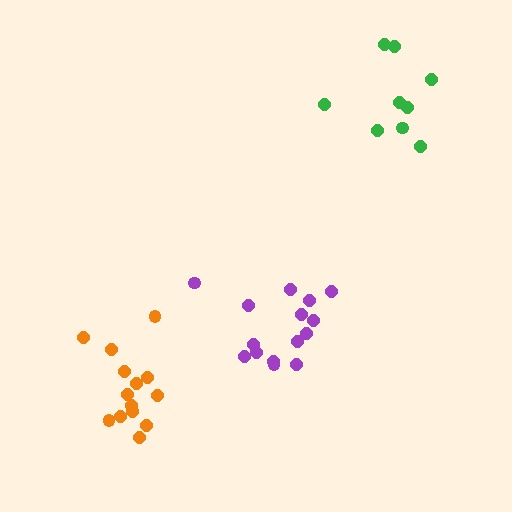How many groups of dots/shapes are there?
There are 3 groups.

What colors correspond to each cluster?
The clusters are colored: green, orange, purple.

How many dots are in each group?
Group 1: 9 dots, Group 2: 14 dots, Group 3: 15 dots (38 total).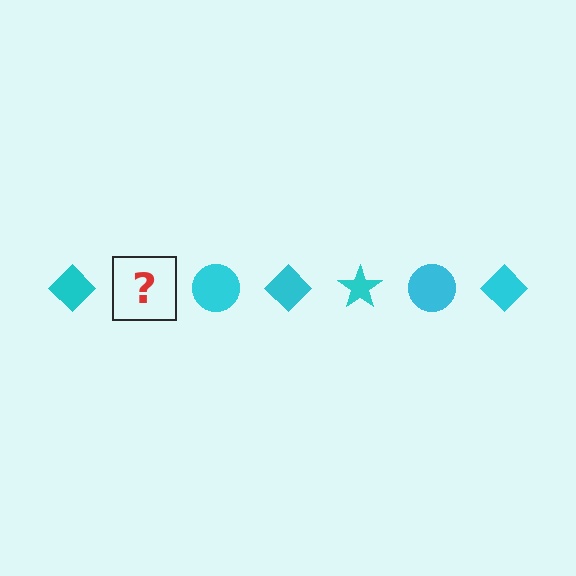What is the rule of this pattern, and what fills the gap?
The rule is that the pattern cycles through diamond, star, circle shapes in cyan. The gap should be filled with a cyan star.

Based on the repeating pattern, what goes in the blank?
The blank should be a cyan star.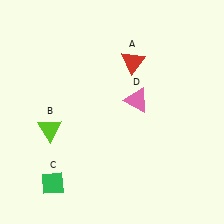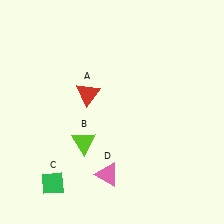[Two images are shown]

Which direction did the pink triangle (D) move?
The pink triangle (D) moved down.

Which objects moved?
The objects that moved are: the red triangle (A), the lime triangle (B), the pink triangle (D).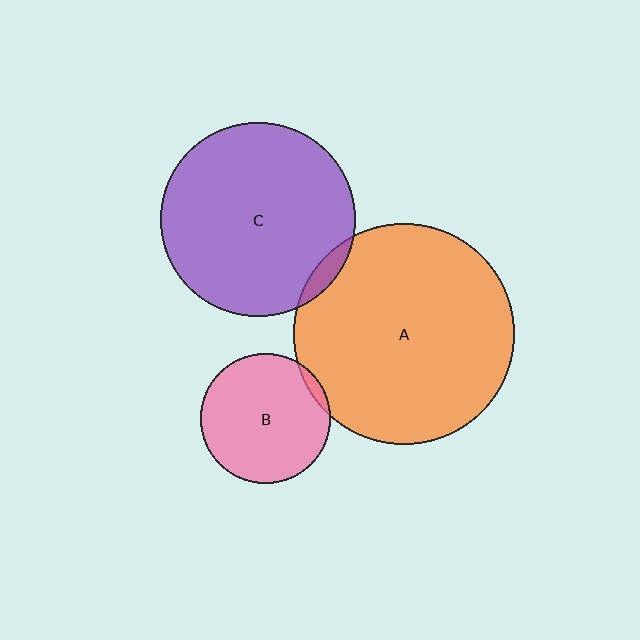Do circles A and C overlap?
Yes.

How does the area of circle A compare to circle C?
Approximately 1.3 times.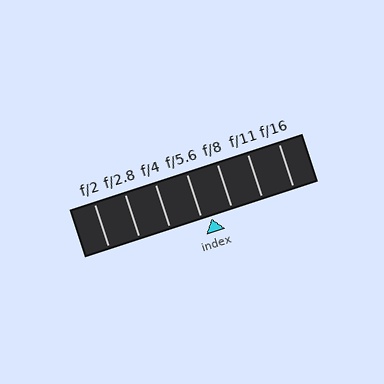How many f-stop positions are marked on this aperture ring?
There are 7 f-stop positions marked.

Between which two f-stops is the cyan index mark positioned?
The index mark is between f/5.6 and f/8.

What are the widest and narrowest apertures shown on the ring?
The widest aperture shown is f/2 and the narrowest is f/16.